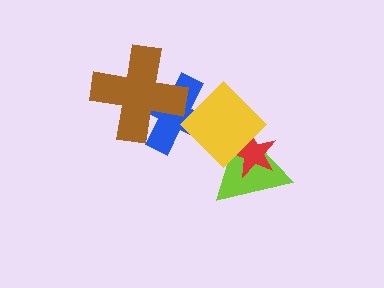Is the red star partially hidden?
Yes, it is partially covered by another shape.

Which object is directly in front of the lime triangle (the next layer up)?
The red star is directly in front of the lime triangle.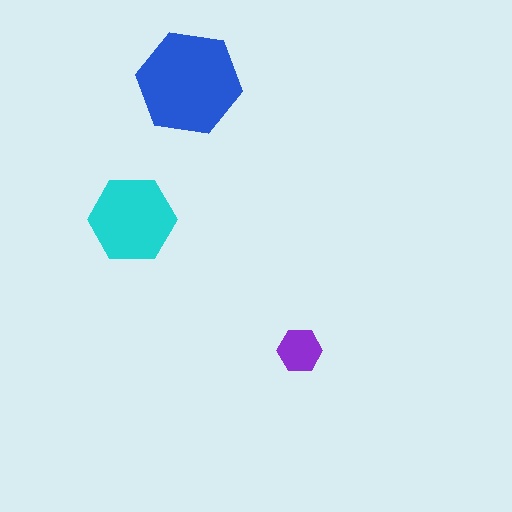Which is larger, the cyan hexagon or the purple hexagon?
The cyan one.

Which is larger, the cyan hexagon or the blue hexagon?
The blue one.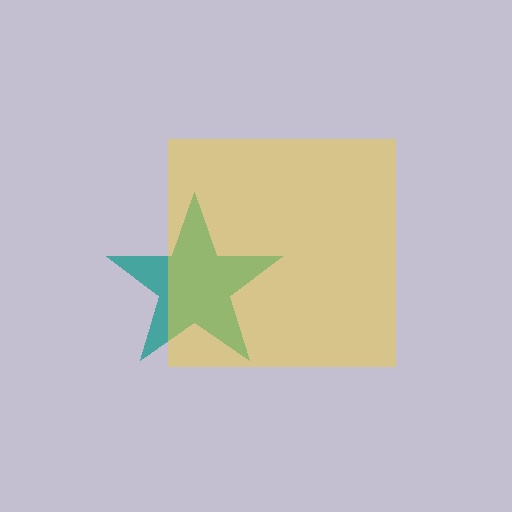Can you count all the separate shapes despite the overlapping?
Yes, there are 2 separate shapes.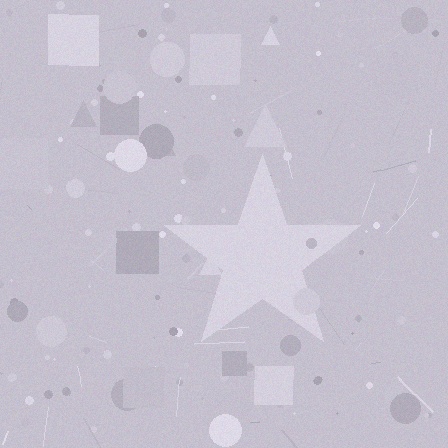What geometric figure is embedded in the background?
A star is embedded in the background.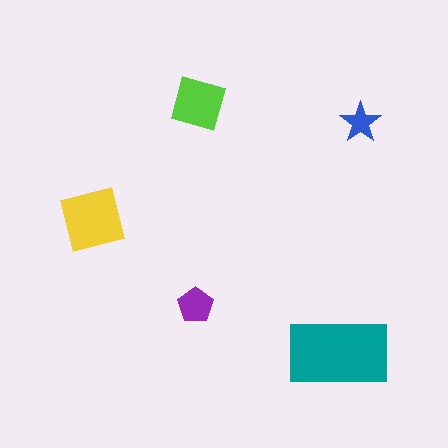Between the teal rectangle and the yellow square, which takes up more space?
The teal rectangle.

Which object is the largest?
The teal rectangle.